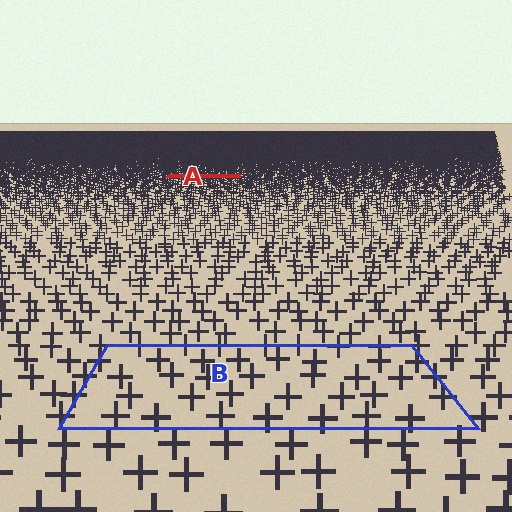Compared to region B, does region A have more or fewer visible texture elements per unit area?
Region A has more texture elements per unit area — they are packed more densely because it is farther away.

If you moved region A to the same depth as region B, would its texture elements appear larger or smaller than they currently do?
They would appear larger. At a closer depth, the same texture elements are projected at a bigger on-screen size.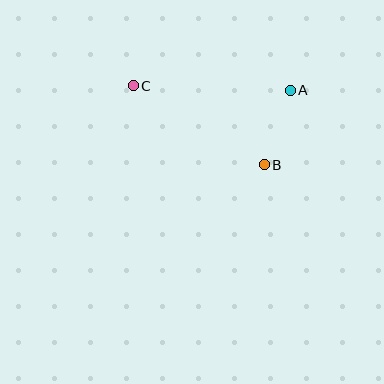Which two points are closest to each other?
Points A and B are closest to each other.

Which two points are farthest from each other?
Points A and C are farthest from each other.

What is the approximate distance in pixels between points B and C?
The distance between B and C is approximately 153 pixels.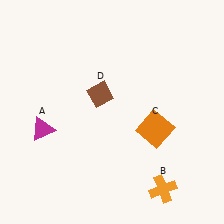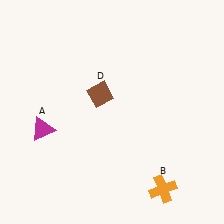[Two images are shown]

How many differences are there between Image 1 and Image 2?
There is 1 difference between the two images.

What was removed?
The orange square (C) was removed in Image 2.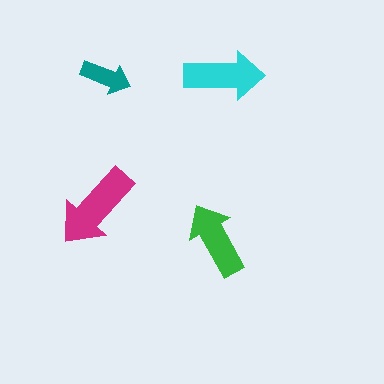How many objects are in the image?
There are 4 objects in the image.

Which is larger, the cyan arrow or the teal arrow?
The cyan one.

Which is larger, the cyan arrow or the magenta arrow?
The magenta one.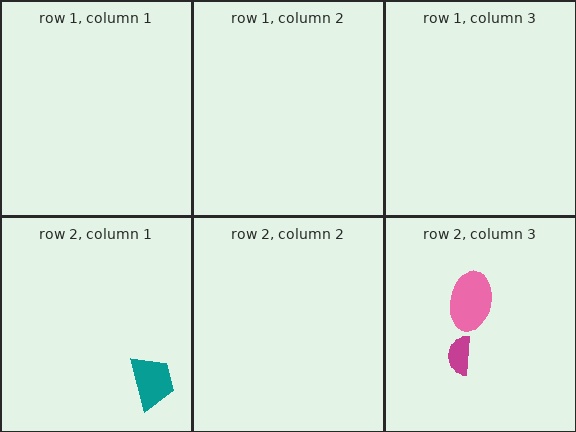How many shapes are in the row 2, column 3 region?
2.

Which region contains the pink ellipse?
The row 2, column 3 region.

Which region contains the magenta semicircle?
The row 2, column 3 region.